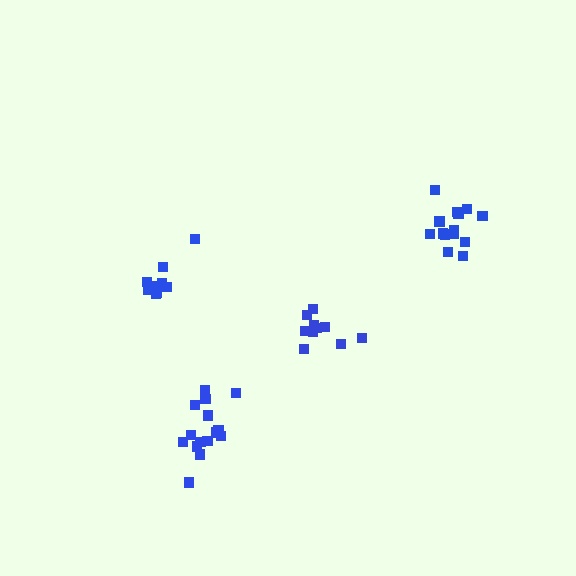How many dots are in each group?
Group 1: 9 dots, Group 2: 15 dots, Group 3: 10 dots, Group 4: 15 dots (49 total).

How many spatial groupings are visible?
There are 4 spatial groupings.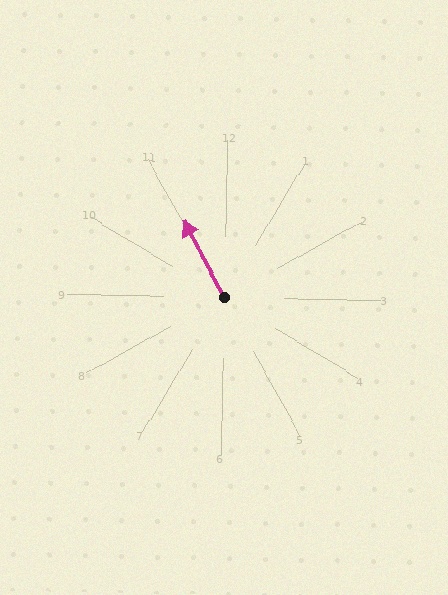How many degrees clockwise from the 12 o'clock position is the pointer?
Approximately 331 degrees.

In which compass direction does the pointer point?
Northwest.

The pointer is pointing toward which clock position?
Roughly 11 o'clock.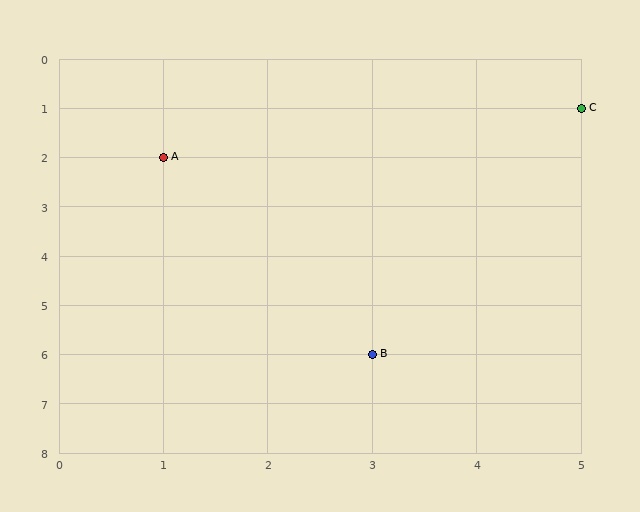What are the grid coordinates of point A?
Point A is at grid coordinates (1, 2).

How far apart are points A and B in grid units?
Points A and B are 2 columns and 4 rows apart (about 4.5 grid units diagonally).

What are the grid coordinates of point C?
Point C is at grid coordinates (5, 1).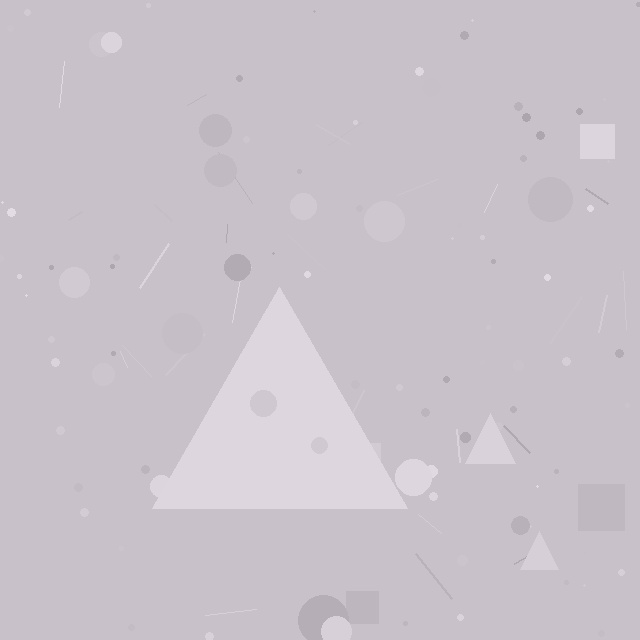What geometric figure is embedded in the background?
A triangle is embedded in the background.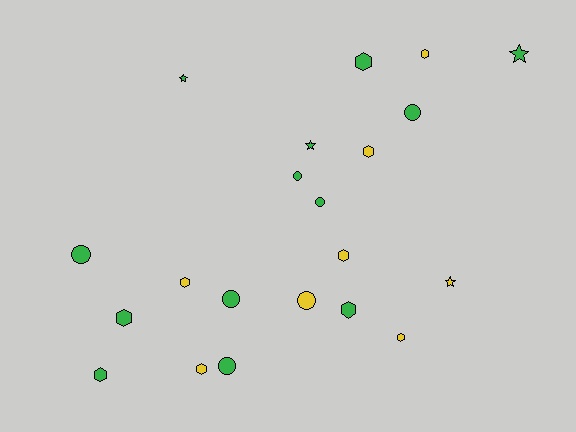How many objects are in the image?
There are 21 objects.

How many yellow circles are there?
There is 1 yellow circle.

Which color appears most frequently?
Green, with 13 objects.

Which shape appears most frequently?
Hexagon, with 10 objects.